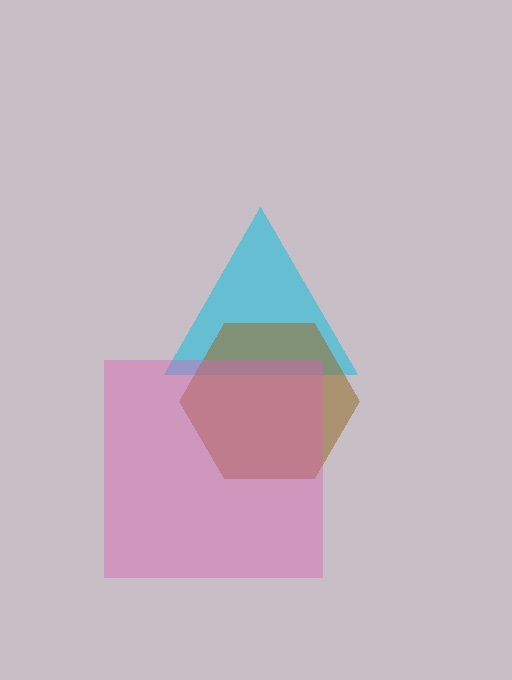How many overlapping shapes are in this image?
There are 3 overlapping shapes in the image.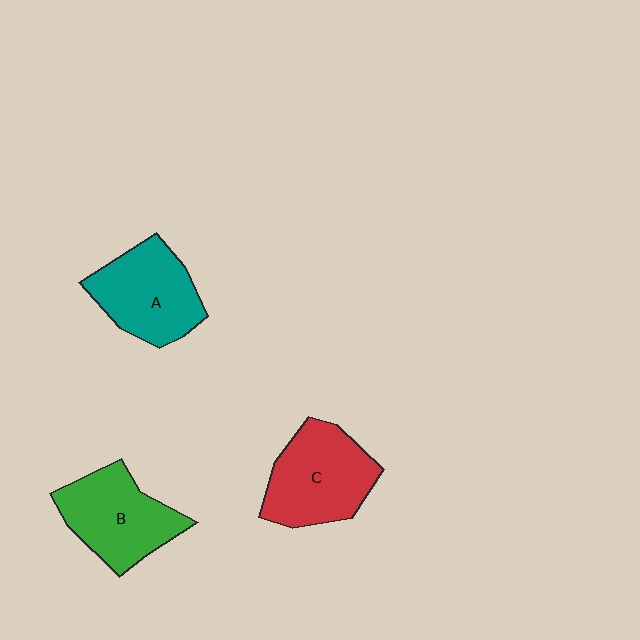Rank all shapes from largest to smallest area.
From largest to smallest: C (red), B (green), A (teal).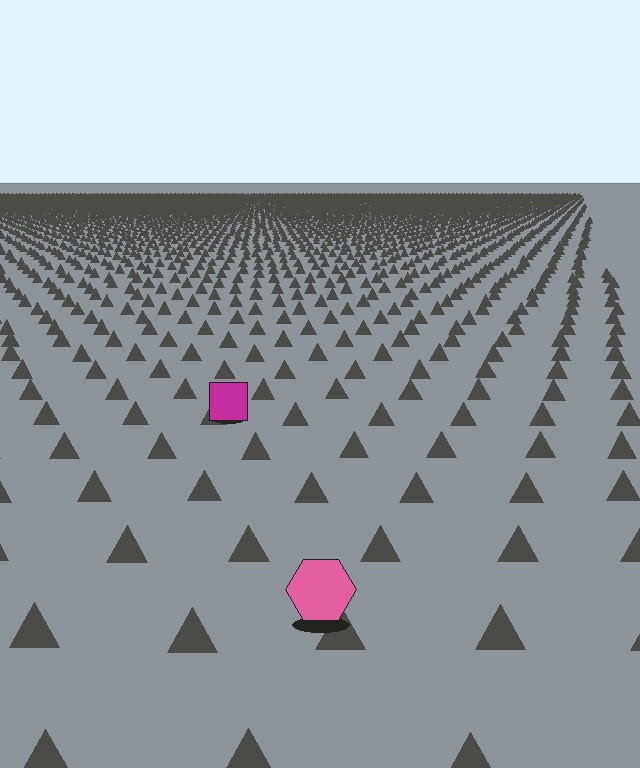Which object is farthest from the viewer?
The magenta square is farthest from the viewer. It appears smaller and the ground texture around it is denser.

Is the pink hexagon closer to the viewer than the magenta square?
Yes. The pink hexagon is closer — you can tell from the texture gradient: the ground texture is coarser near it.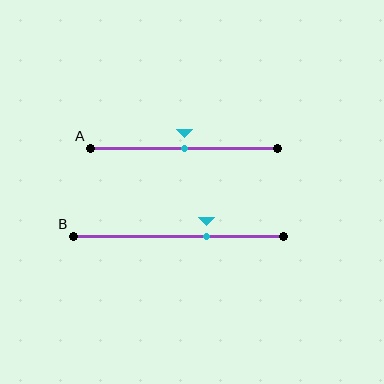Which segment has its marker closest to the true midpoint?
Segment A has its marker closest to the true midpoint.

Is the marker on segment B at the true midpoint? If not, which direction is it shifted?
No, the marker on segment B is shifted to the right by about 13% of the segment length.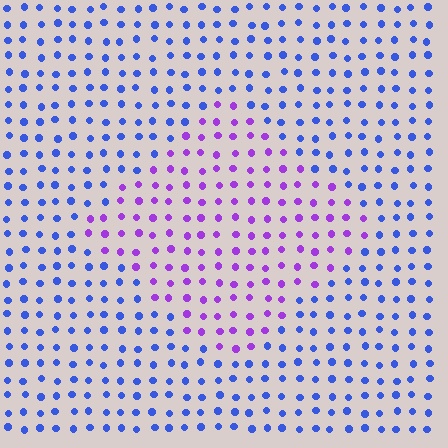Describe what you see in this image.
The image is filled with small blue elements in a uniform arrangement. A diamond-shaped region is visible where the elements are tinted to a slightly different hue, forming a subtle color boundary.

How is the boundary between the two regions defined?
The boundary is defined purely by a slight shift in hue (about 50 degrees). Spacing, size, and orientation are identical on both sides.